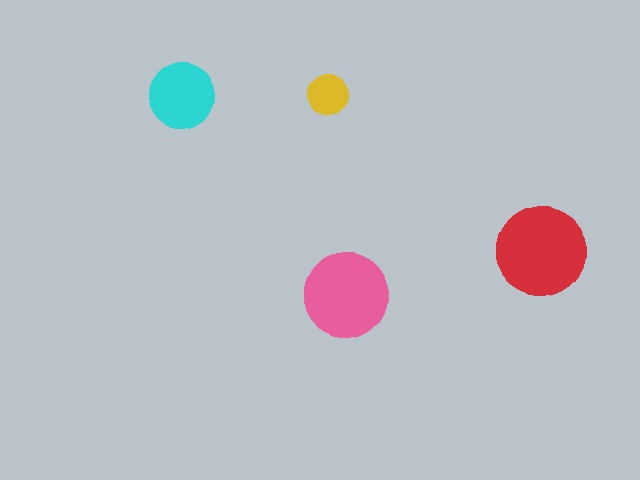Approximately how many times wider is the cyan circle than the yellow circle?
About 1.5 times wider.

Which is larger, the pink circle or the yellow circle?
The pink one.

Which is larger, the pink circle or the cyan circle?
The pink one.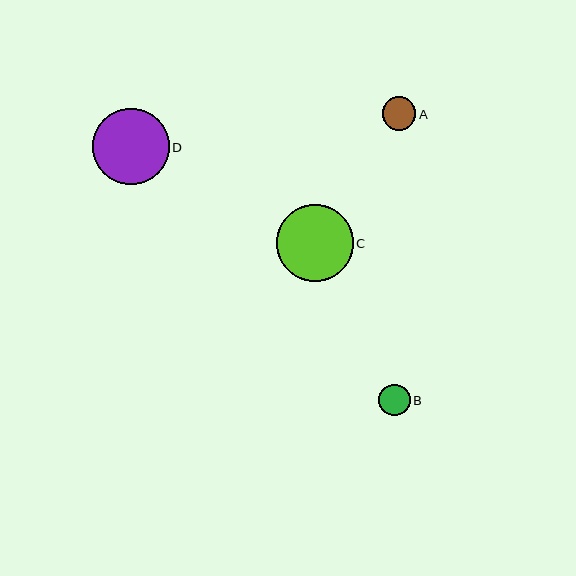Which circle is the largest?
Circle C is the largest with a size of approximately 77 pixels.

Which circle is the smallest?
Circle B is the smallest with a size of approximately 32 pixels.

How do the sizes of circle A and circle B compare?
Circle A and circle B are approximately the same size.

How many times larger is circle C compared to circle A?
Circle C is approximately 2.3 times the size of circle A.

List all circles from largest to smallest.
From largest to smallest: C, D, A, B.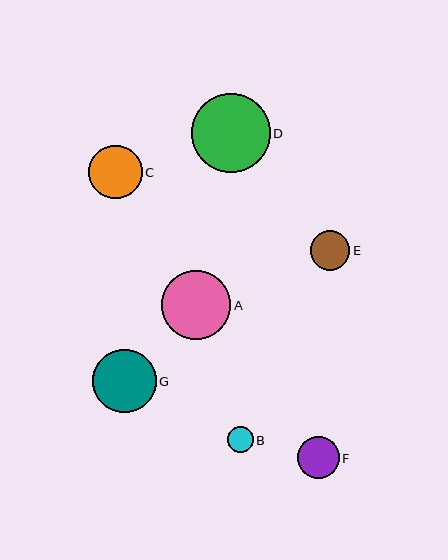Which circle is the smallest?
Circle B is the smallest with a size of approximately 26 pixels.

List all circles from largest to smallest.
From largest to smallest: D, A, G, C, F, E, B.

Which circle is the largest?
Circle D is the largest with a size of approximately 79 pixels.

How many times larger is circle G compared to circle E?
Circle G is approximately 1.6 times the size of circle E.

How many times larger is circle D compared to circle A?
Circle D is approximately 1.1 times the size of circle A.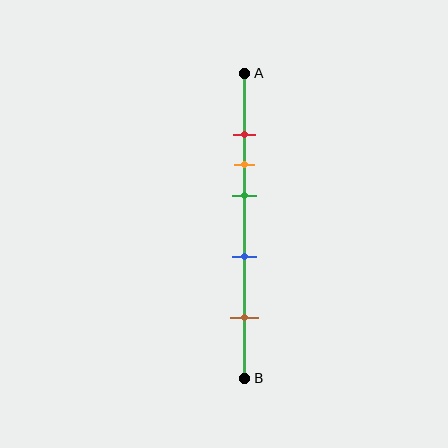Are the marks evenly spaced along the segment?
No, the marks are not evenly spaced.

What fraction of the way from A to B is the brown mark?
The brown mark is approximately 80% (0.8) of the way from A to B.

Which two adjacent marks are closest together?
The red and orange marks are the closest adjacent pair.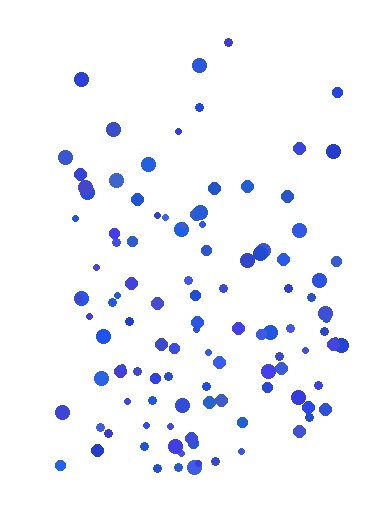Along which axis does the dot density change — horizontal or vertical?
Vertical.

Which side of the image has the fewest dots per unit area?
The top.